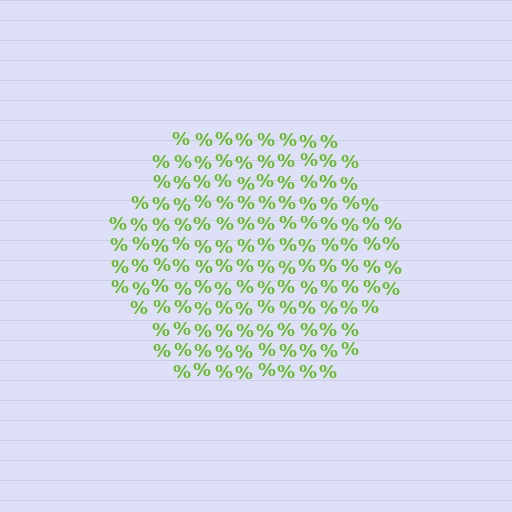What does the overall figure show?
The overall figure shows a hexagon.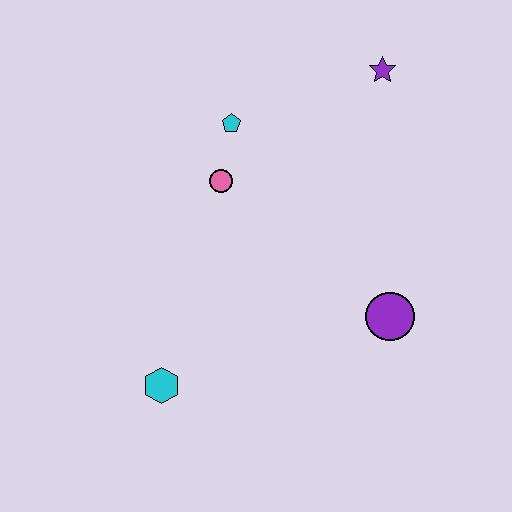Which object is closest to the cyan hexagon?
The pink circle is closest to the cyan hexagon.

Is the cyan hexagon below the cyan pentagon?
Yes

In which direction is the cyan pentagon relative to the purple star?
The cyan pentagon is to the left of the purple star.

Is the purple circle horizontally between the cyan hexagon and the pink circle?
No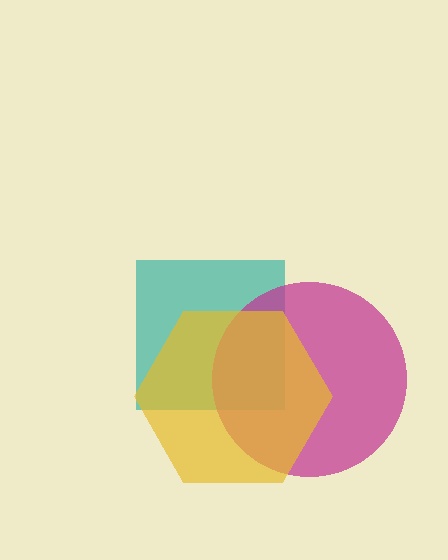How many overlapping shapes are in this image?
There are 3 overlapping shapes in the image.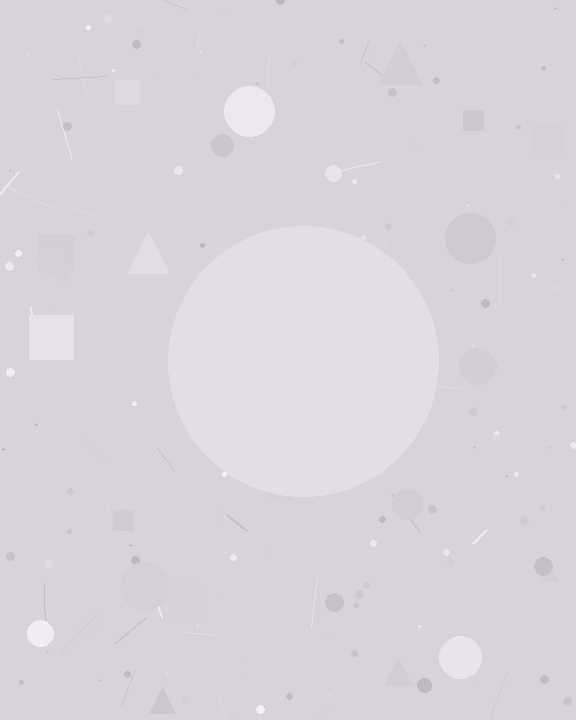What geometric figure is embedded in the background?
A circle is embedded in the background.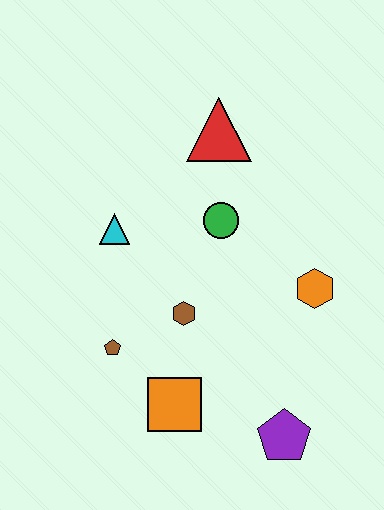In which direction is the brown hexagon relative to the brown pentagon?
The brown hexagon is to the right of the brown pentagon.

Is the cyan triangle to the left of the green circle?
Yes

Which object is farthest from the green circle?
The purple pentagon is farthest from the green circle.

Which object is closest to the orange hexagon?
The green circle is closest to the orange hexagon.